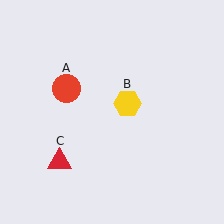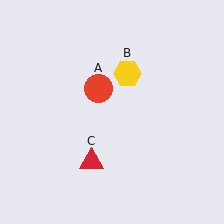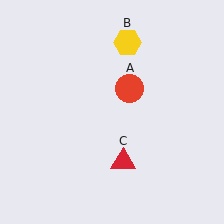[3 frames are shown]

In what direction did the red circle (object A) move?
The red circle (object A) moved right.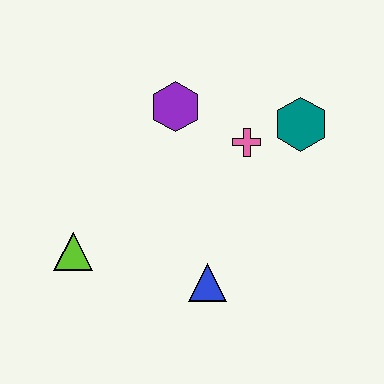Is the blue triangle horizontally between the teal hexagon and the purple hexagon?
Yes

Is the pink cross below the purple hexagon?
Yes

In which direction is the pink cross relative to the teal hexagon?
The pink cross is to the left of the teal hexagon.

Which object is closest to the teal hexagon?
The pink cross is closest to the teal hexagon.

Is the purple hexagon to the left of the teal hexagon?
Yes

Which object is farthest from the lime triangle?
The teal hexagon is farthest from the lime triangle.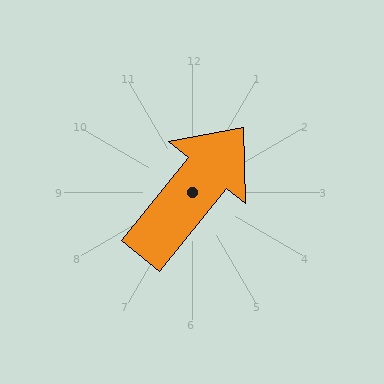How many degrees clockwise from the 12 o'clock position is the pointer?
Approximately 39 degrees.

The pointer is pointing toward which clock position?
Roughly 1 o'clock.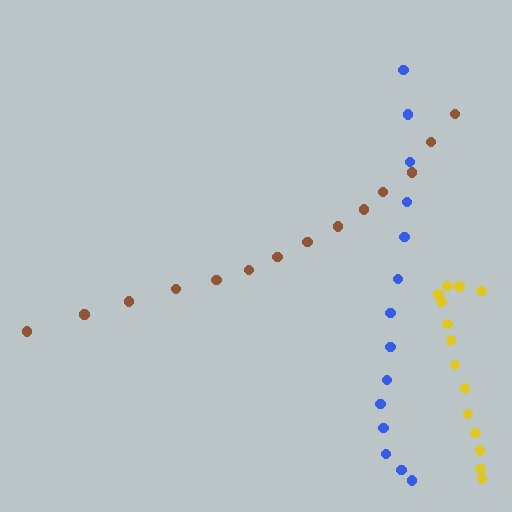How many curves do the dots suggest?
There are 3 distinct paths.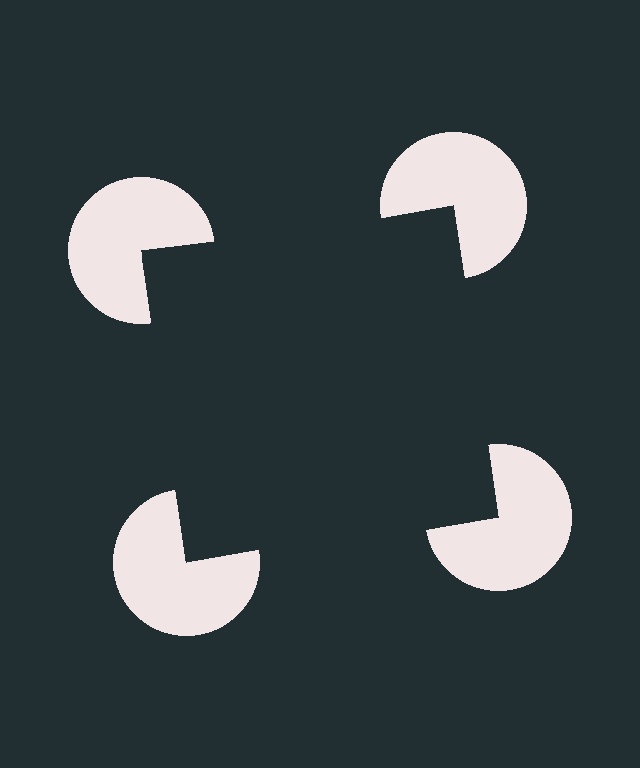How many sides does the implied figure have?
4 sides.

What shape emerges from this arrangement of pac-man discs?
An illusory square — its edges are inferred from the aligned wedge cuts in the pac-man discs, not physically drawn.